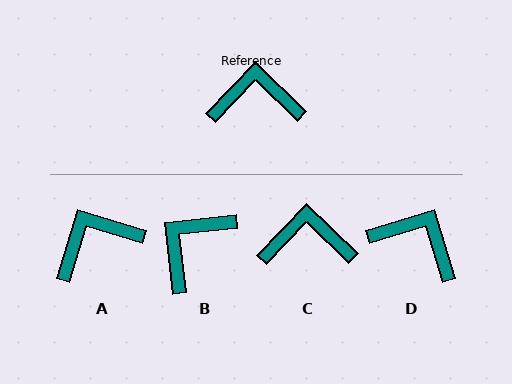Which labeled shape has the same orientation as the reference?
C.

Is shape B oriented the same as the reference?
No, it is off by about 50 degrees.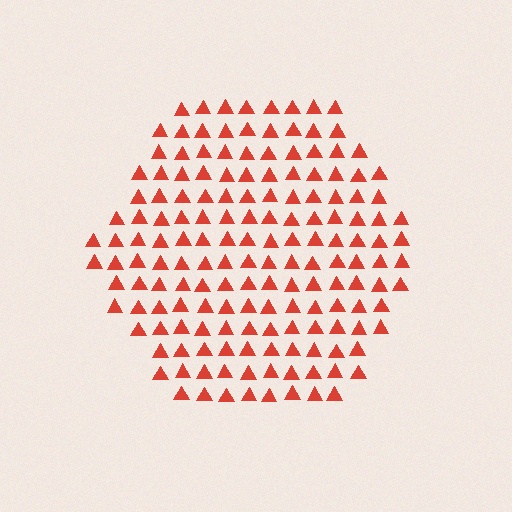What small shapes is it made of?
It is made of small triangles.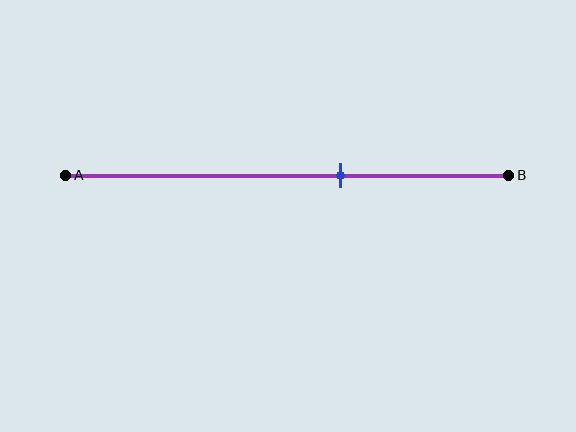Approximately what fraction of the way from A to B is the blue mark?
The blue mark is approximately 60% of the way from A to B.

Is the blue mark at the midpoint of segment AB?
No, the mark is at about 60% from A, not at the 50% midpoint.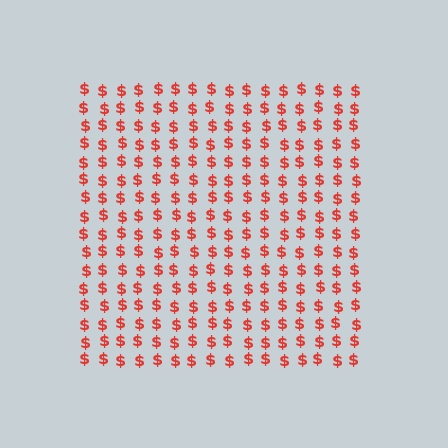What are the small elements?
The small elements are dollar signs.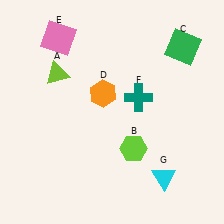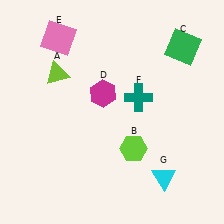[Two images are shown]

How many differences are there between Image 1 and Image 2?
There is 1 difference between the two images.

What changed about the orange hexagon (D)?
In Image 1, D is orange. In Image 2, it changed to magenta.